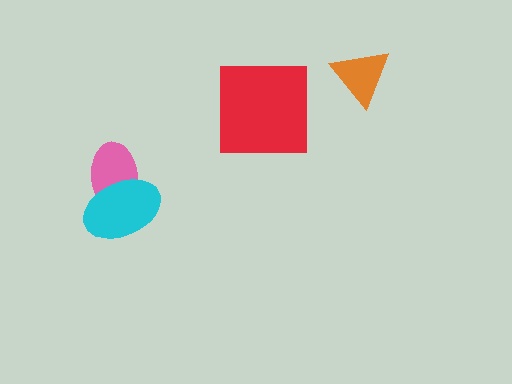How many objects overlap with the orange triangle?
0 objects overlap with the orange triangle.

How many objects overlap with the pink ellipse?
1 object overlaps with the pink ellipse.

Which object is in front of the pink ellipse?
The cyan ellipse is in front of the pink ellipse.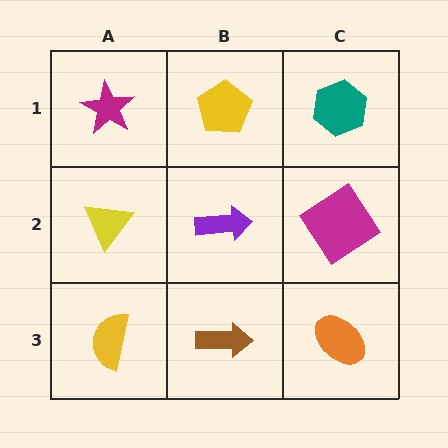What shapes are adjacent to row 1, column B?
A purple arrow (row 2, column B), a magenta star (row 1, column A), a teal hexagon (row 1, column C).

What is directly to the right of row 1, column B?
A teal hexagon.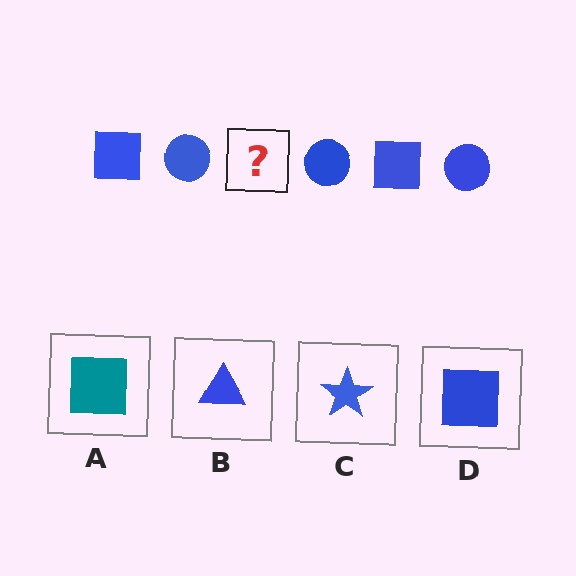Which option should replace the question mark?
Option D.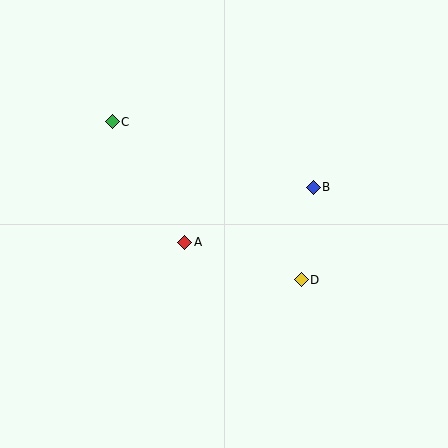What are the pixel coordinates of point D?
Point D is at (301, 280).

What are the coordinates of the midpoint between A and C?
The midpoint between A and C is at (148, 182).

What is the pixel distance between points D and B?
The distance between D and B is 93 pixels.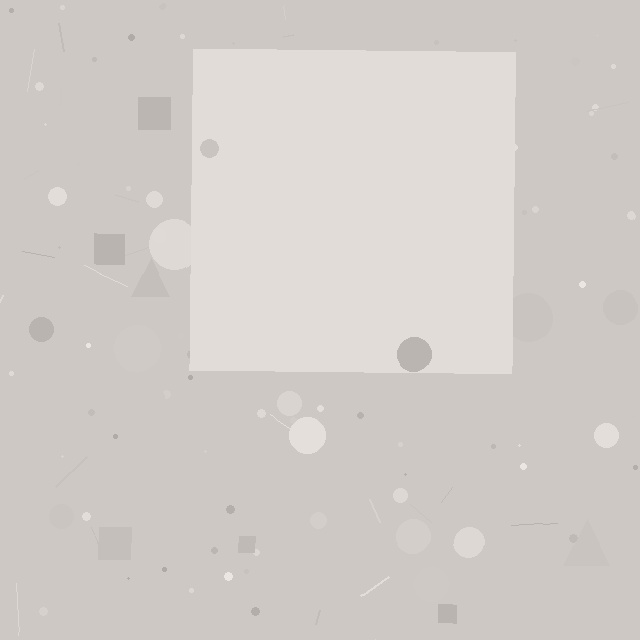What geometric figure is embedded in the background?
A square is embedded in the background.